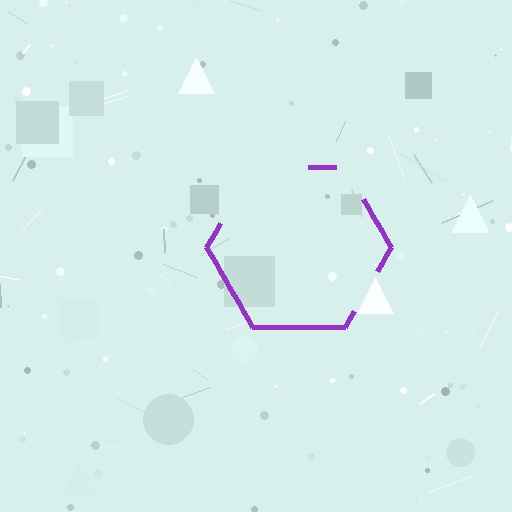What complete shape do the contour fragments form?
The contour fragments form a hexagon.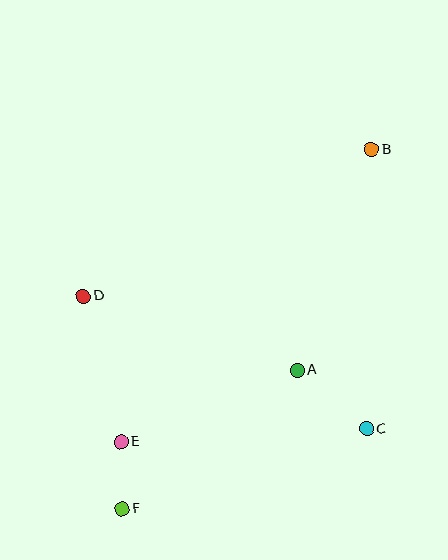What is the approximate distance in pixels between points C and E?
The distance between C and E is approximately 246 pixels.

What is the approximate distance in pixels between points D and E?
The distance between D and E is approximately 150 pixels.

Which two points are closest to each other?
Points E and F are closest to each other.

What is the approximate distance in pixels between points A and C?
The distance between A and C is approximately 91 pixels.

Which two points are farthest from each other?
Points B and F are farthest from each other.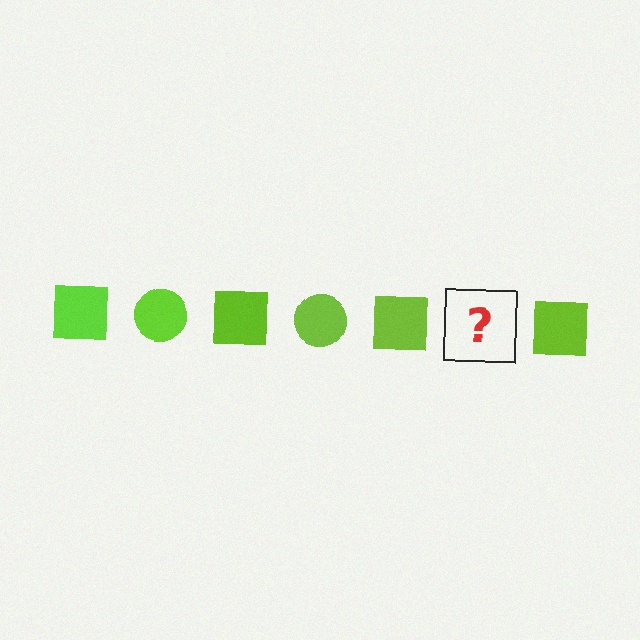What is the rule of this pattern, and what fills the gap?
The rule is that the pattern cycles through square, circle shapes in lime. The gap should be filled with a lime circle.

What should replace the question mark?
The question mark should be replaced with a lime circle.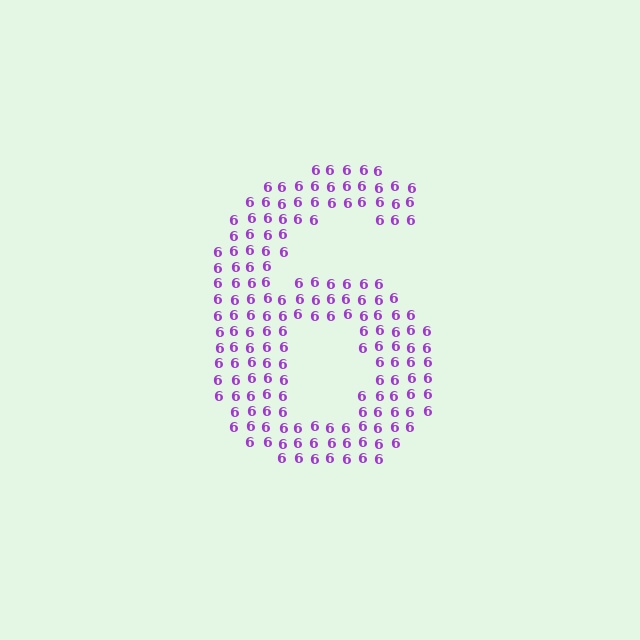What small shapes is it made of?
It is made of small digit 6's.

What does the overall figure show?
The overall figure shows the digit 6.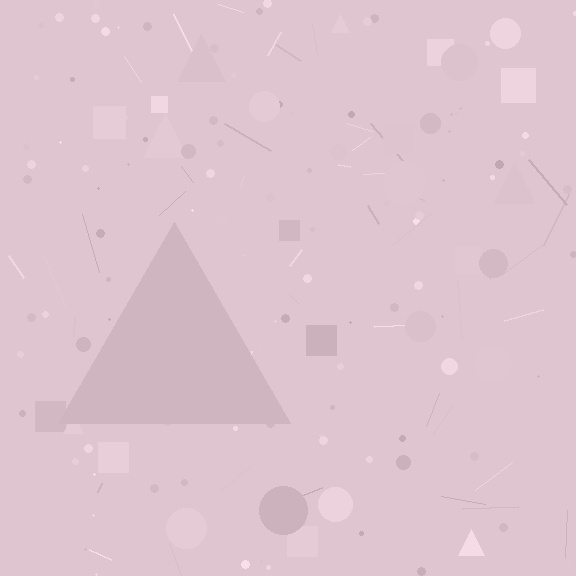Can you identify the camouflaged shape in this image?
The camouflaged shape is a triangle.